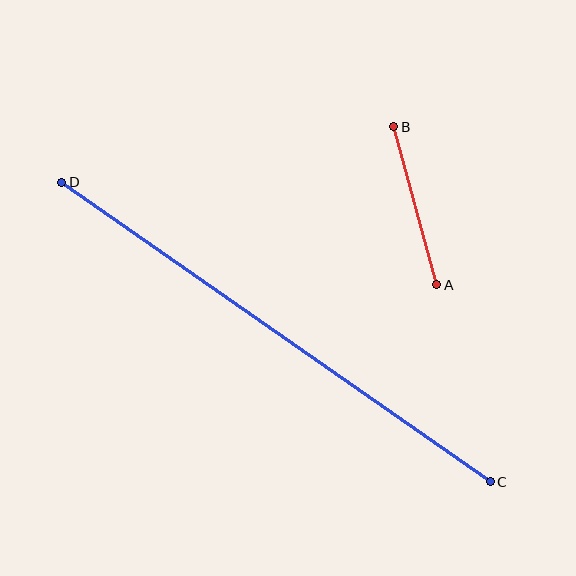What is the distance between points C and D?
The distance is approximately 523 pixels.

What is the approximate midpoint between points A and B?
The midpoint is at approximately (415, 206) pixels.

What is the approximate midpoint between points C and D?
The midpoint is at approximately (276, 332) pixels.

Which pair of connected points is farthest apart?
Points C and D are farthest apart.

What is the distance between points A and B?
The distance is approximately 164 pixels.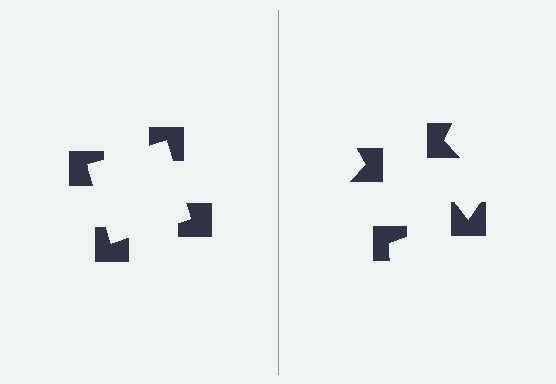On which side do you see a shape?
An illusory square appears on the left side. On the right side the wedge cuts are rotated, so no coherent shape forms.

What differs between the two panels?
The notched squares are positioned identically on both sides; only the wedge orientations differ. On the left they align to a square; on the right they are misaligned.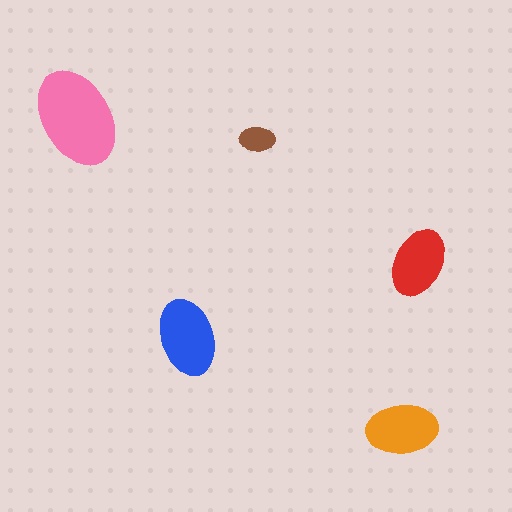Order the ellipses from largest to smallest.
the pink one, the blue one, the orange one, the red one, the brown one.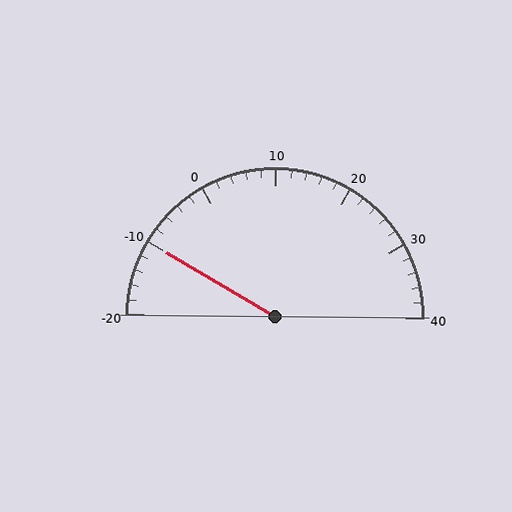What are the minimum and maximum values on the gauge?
The gauge ranges from -20 to 40.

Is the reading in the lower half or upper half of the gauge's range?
The reading is in the lower half of the range (-20 to 40).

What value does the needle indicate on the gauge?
The needle indicates approximately -10.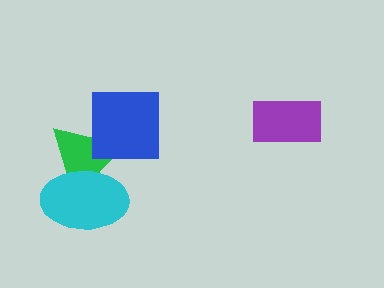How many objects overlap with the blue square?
1 object overlaps with the blue square.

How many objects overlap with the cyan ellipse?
1 object overlaps with the cyan ellipse.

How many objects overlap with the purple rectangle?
0 objects overlap with the purple rectangle.